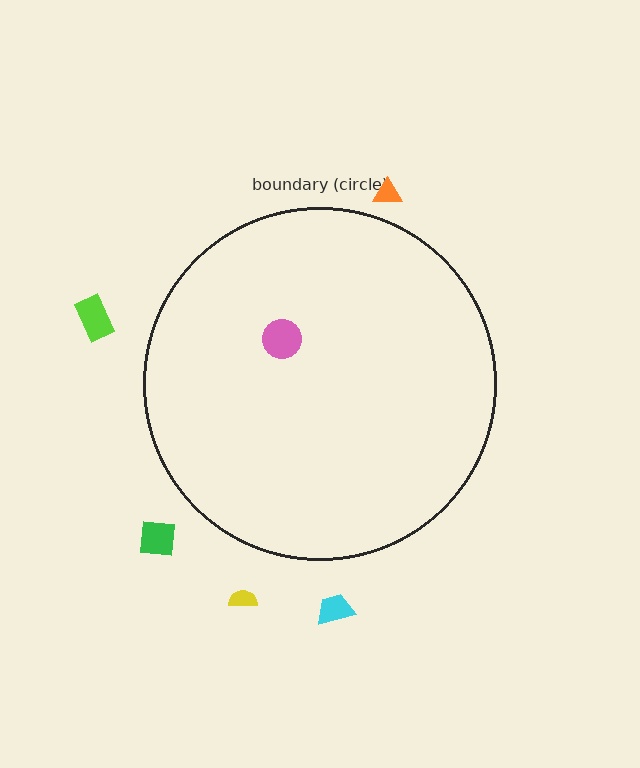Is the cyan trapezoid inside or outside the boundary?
Outside.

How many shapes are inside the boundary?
1 inside, 5 outside.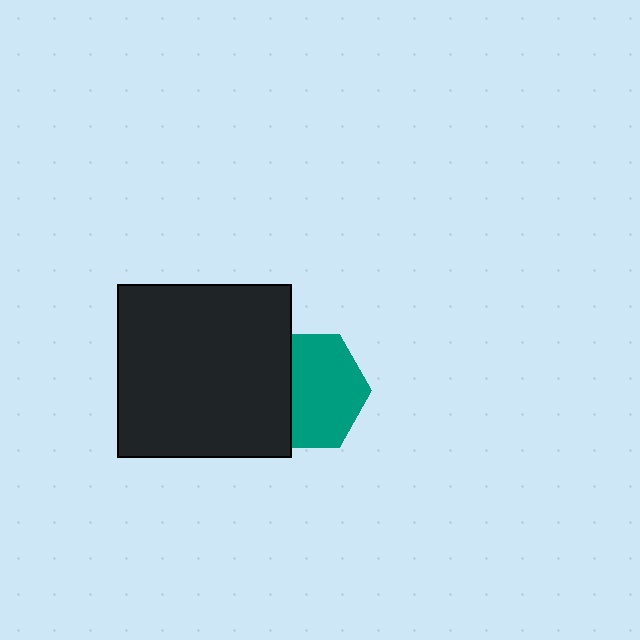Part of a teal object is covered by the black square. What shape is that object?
It is a hexagon.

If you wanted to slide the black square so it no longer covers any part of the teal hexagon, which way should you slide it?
Slide it left — that is the most direct way to separate the two shapes.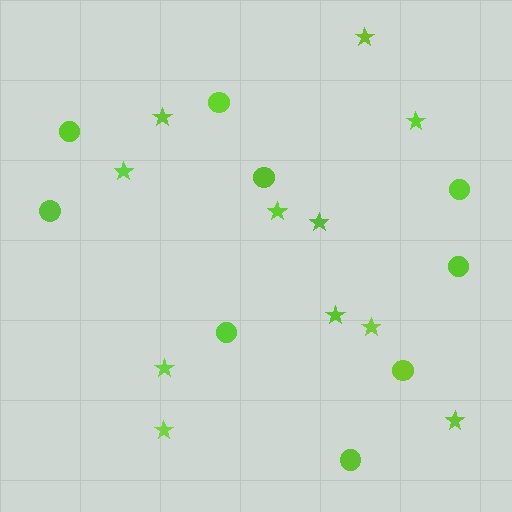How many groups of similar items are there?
There are 2 groups: one group of stars (11) and one group of circles (9).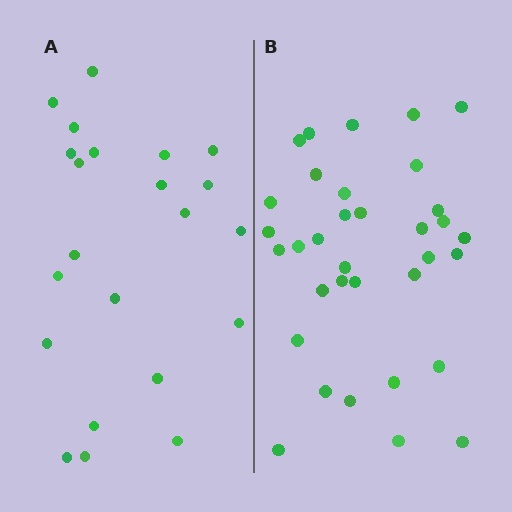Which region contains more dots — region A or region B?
Region B (the right region) has more dots.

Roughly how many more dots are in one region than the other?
Region B has roughly 12 or so more dots than region A.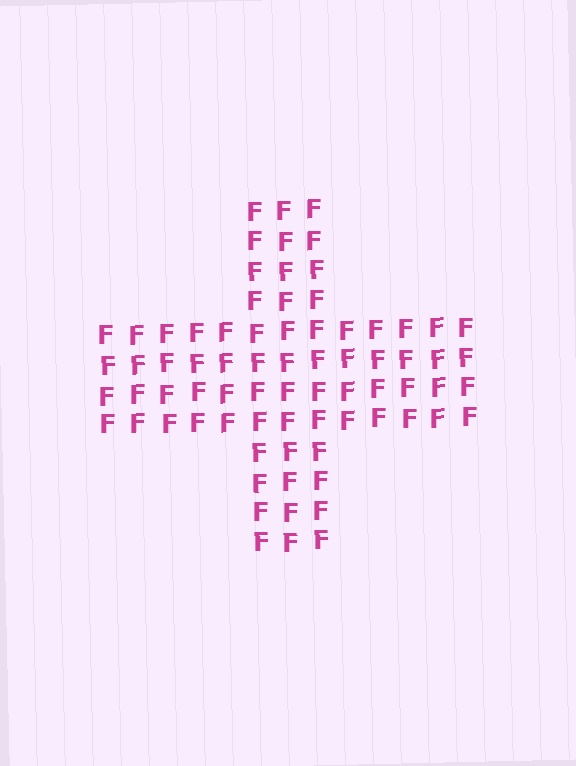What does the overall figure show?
The overall figure shows a cross.